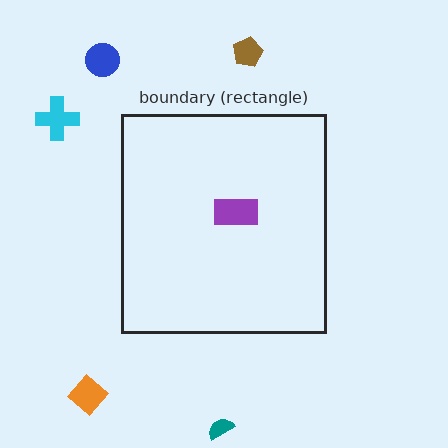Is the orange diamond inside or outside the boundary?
Outside.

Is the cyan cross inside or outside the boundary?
Outside.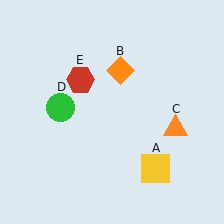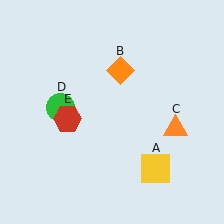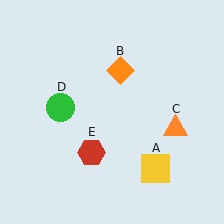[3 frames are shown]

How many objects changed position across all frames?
1 object changed position: red hexagon (object E).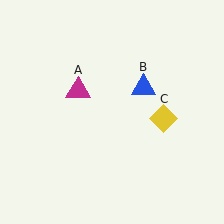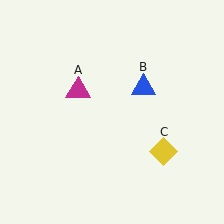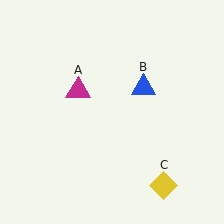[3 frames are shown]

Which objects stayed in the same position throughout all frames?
Magenta triangle (object A) and blue triangle (object B) remained stationary.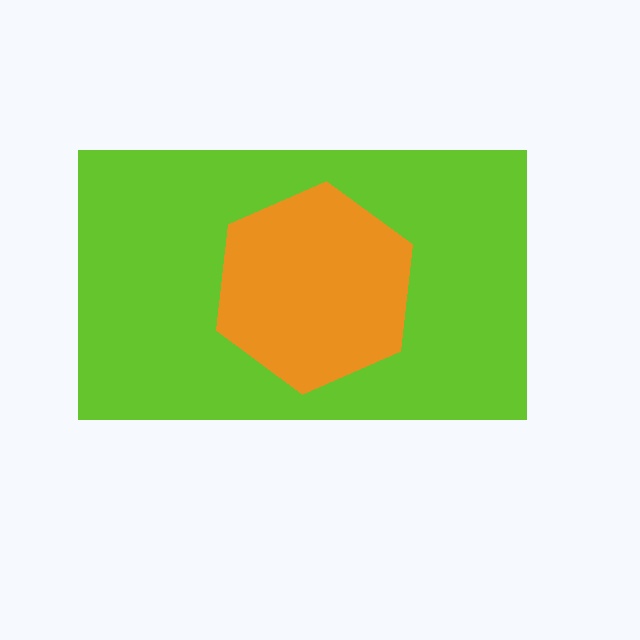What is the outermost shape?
The lime rectangle.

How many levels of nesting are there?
2.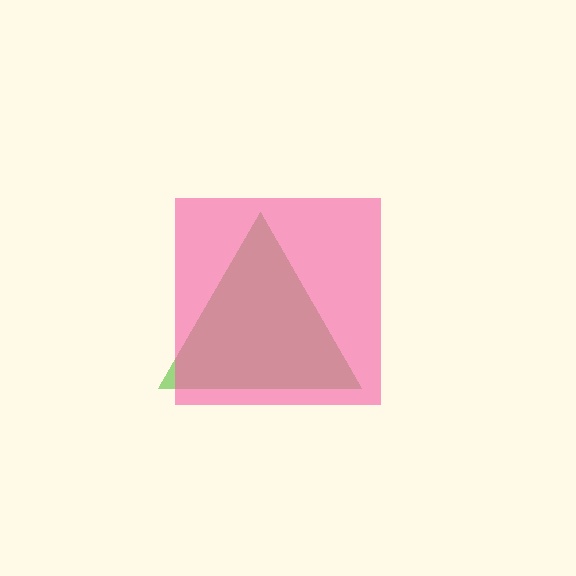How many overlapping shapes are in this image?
There are 2 overlapping shapes in the image.